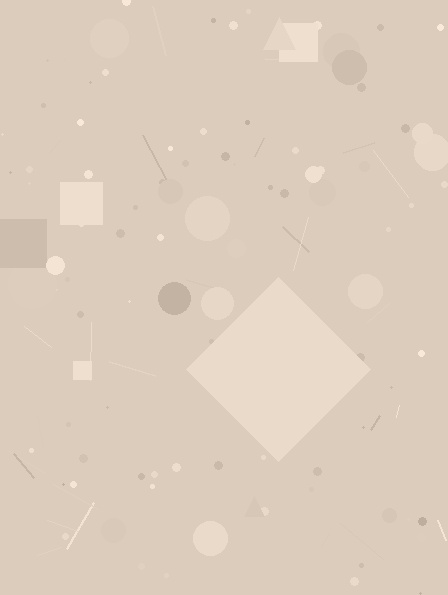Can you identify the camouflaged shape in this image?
The camouflaged shape is a diamond.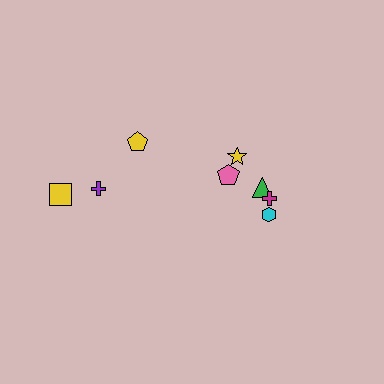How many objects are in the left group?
There are 3 objects.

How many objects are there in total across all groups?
There are 8 objects.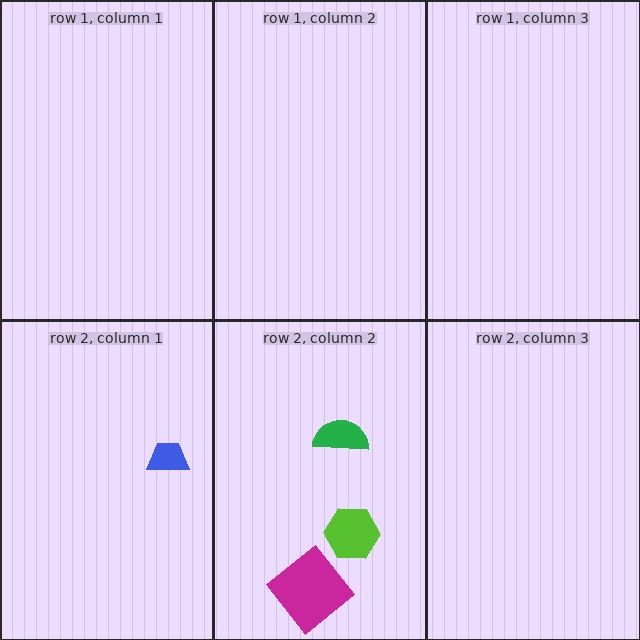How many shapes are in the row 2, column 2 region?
3.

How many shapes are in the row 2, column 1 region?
1.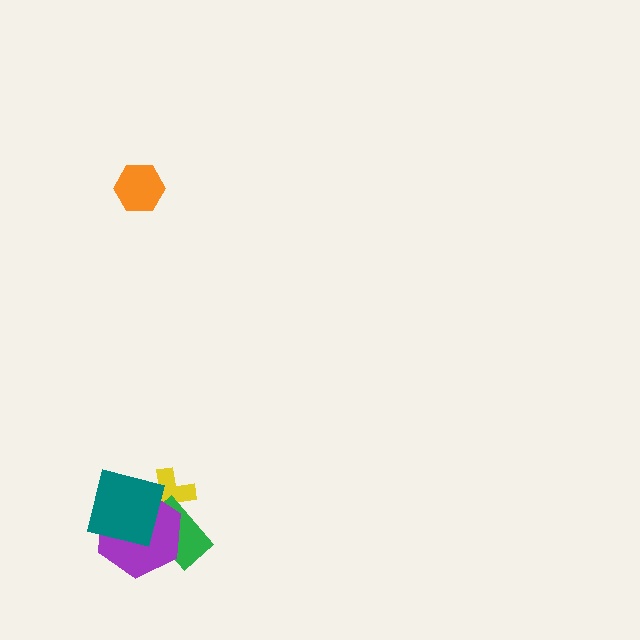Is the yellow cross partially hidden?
Yes, it is partially covered by another shape.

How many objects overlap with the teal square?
3 objects overlap with the teal square.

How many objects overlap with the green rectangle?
3 objects overlap with the green rectangle.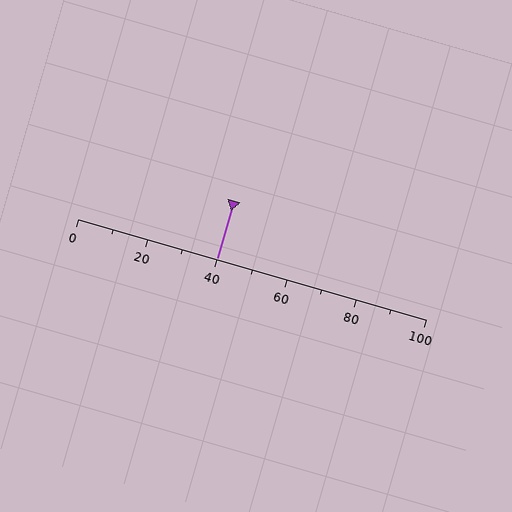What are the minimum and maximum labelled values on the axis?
The axis runs from 0 to 100.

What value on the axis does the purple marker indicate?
The marker indicates approximately 40.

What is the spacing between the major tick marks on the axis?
The major ticks are spaced 20 apart.